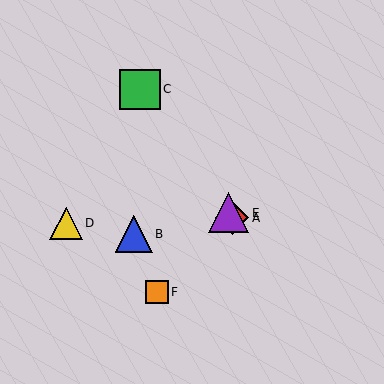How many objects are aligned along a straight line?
3 objects (A, C, E) are aligned along a straight line.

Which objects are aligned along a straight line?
Objects A, C, E are aligned along a straight line.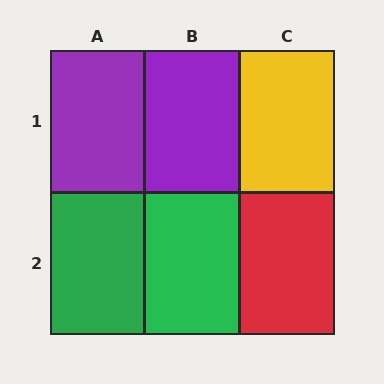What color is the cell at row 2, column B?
Green.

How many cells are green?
2 cells are green.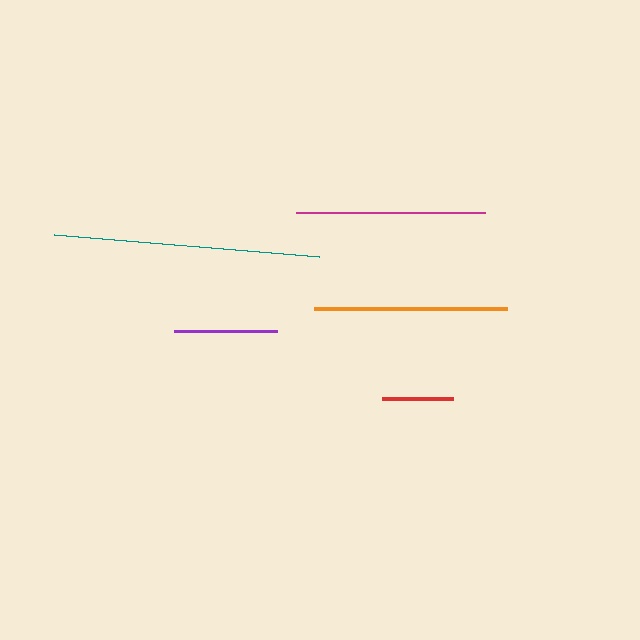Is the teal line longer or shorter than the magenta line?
The teal line is longer than the magenta line.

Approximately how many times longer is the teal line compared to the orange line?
The teal line is approximately 1.4 times the length of the orange line.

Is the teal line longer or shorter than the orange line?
The teal line is longer than the orange line.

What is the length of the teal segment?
The teal segment is approximately 266 pixels long.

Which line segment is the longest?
The teal line is the longest at approximately 266 pixels.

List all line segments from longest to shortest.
From longest to shortest: teal, orange, magenta, purple, red.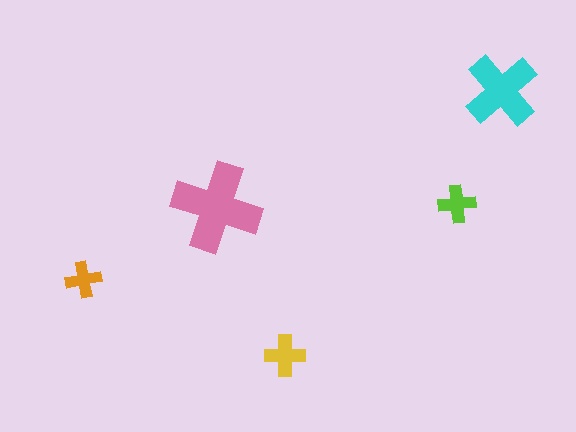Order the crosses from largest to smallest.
the pink one, the cyan one, the yellow one, the lime one, the orange one.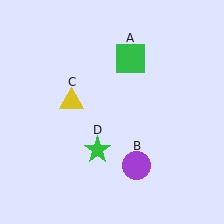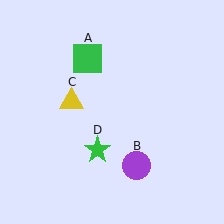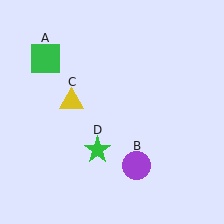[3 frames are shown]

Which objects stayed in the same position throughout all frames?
Purple circle (object B) and yellow triangle (object C) and green star (object D) remained stationary.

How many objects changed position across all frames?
1 object changed position: green square (object A).